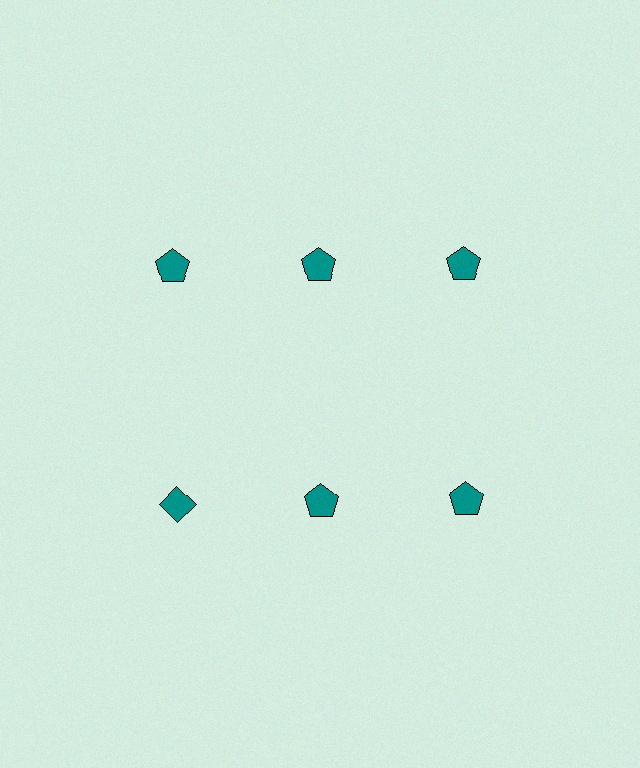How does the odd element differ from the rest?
It has a different shape: diamond instead of pentagon.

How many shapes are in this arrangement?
There are 6 shapes arranged in a grid pattern.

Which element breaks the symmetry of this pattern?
The teal diamond in the second row, leftmost column breaks the symmetry. All other shapes are teal pentagons.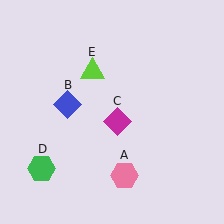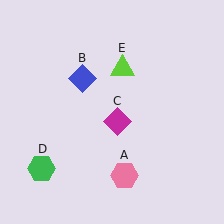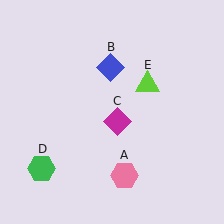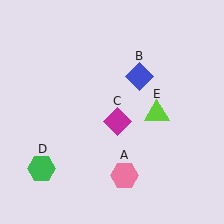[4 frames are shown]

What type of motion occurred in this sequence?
The blue diamond (object B), lime triangle (object E) rotated clockwise around the center of the scene.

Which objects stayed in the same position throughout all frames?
Pink hexagon (object A) and magenta diamond (object C) and green hexagon (object D) remained stationary.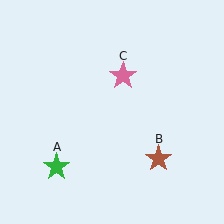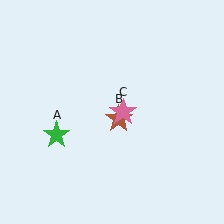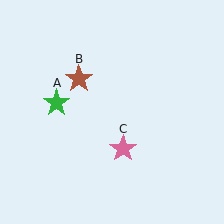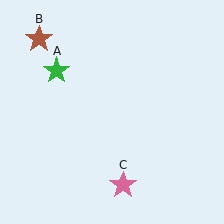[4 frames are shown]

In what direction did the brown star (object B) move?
The brown star (object B) moved up and to the left.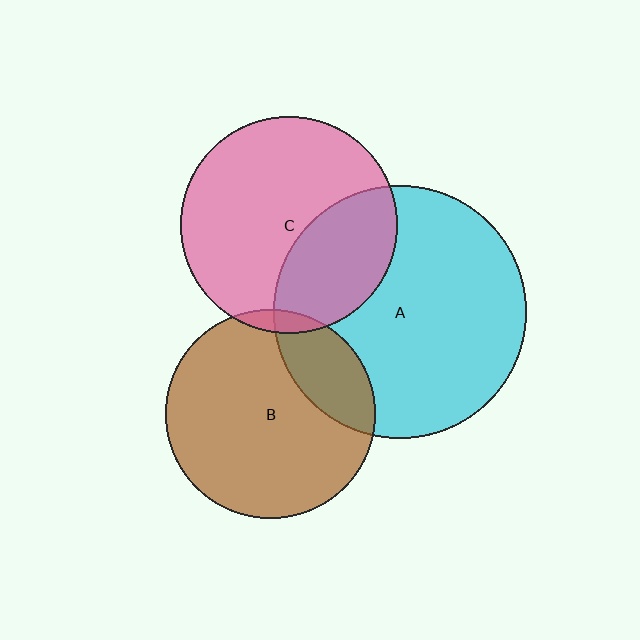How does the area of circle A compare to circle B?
Approximately 1.5 times.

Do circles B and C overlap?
Yes.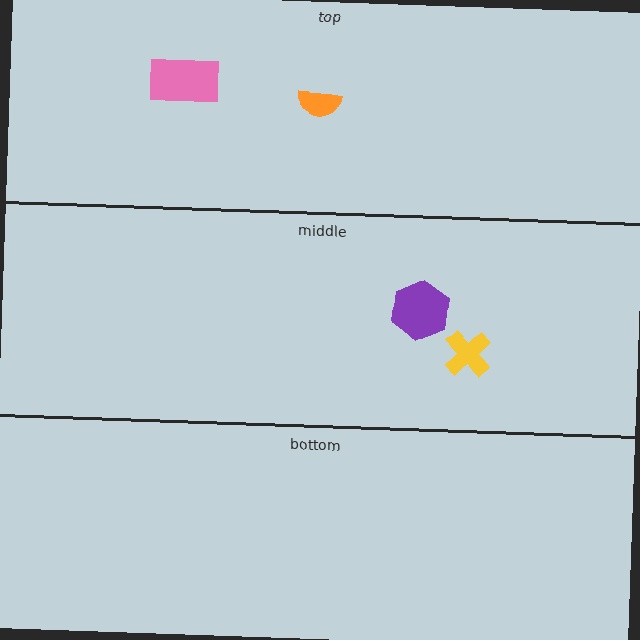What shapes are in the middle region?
The purple hexagon, the yellow cross.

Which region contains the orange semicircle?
The top region.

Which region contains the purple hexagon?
The middle region.